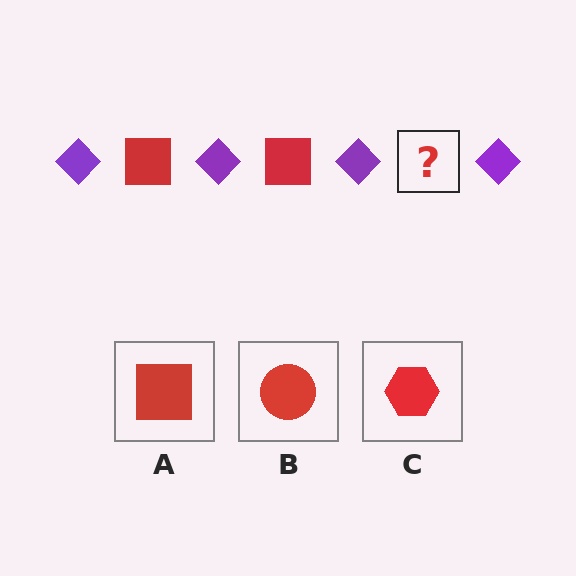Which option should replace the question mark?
Option A.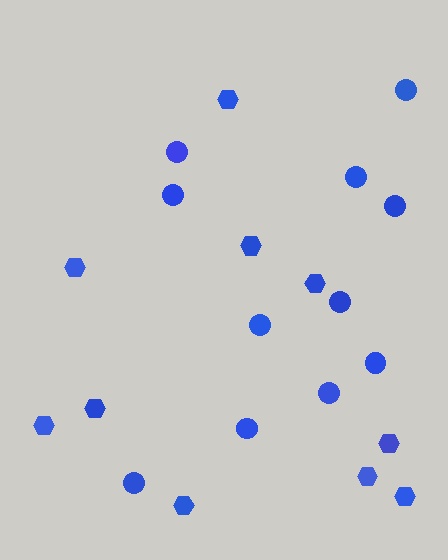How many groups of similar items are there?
There are 2 groups: one group of circles (11) and one group of hexagons (10).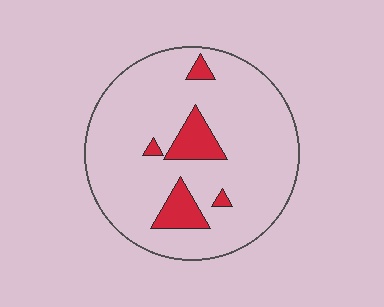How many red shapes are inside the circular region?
5.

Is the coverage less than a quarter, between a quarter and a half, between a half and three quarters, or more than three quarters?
Less than a quarter.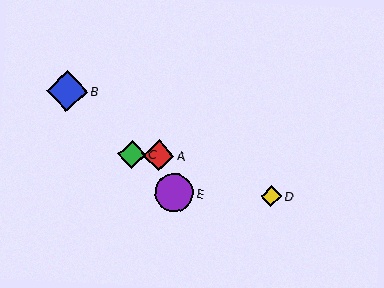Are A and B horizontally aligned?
No, A is at y≈156 and B is at y≈91.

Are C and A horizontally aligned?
Yes, both are at y≈154.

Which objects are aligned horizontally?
Objects A, C are aligned horizontally.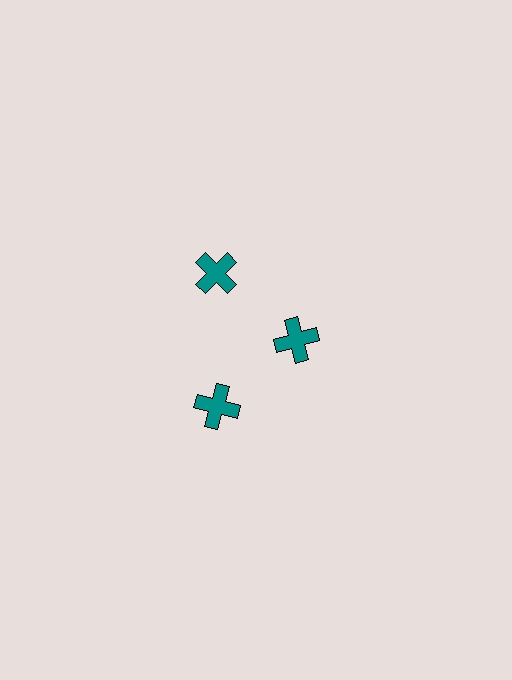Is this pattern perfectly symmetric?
No. The 3 teal crosses are arranged in a ring, but one element near the 3 o'clock position is pulled inward toward the center, breaking the 3-fold rotational symmetry.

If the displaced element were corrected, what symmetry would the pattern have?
It would have 3-fold rotational symmetry — the pattern would map onto itself every 120 degrees.